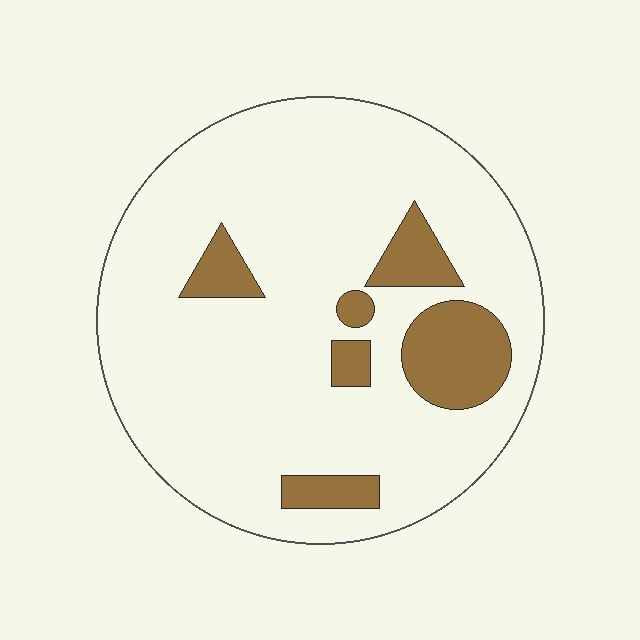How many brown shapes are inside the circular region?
6.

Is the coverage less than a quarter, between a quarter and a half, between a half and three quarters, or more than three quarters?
Less than a quarter.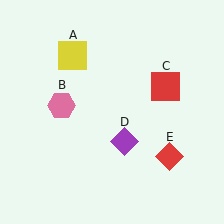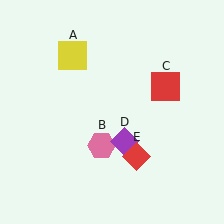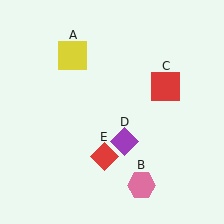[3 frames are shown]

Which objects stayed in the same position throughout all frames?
Yellow square (object A) and red square (object C) and purple diamond (object D) remained stationary.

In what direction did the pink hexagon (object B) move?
The pink hexagon (object B) moved down and to the right.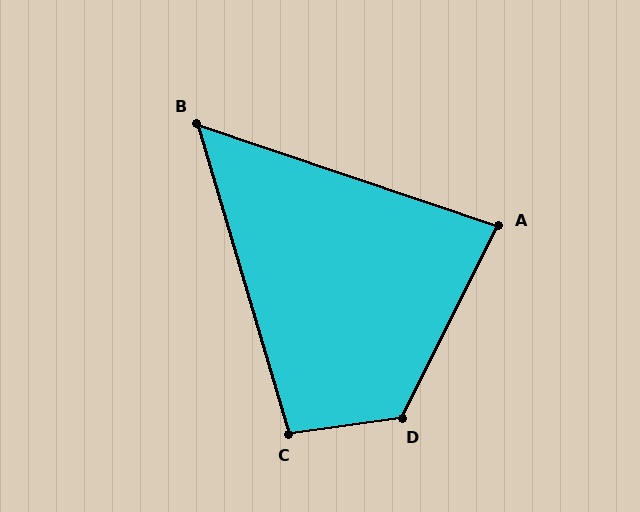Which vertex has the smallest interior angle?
B, at approximately 55 degrees.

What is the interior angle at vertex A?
Approximately 82 degrees (acute).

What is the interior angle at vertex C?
Approximately 98 degrees (obtuse).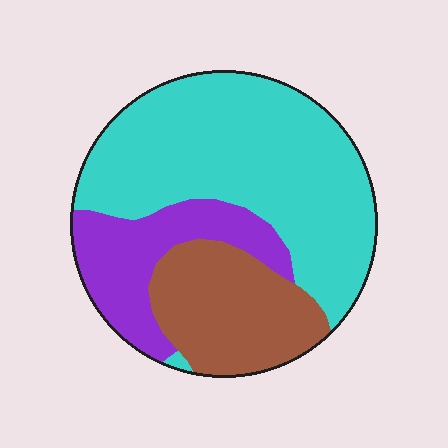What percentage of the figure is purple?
Purple covers about 20% of the figure.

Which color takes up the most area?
Cyan, at roughly 55%.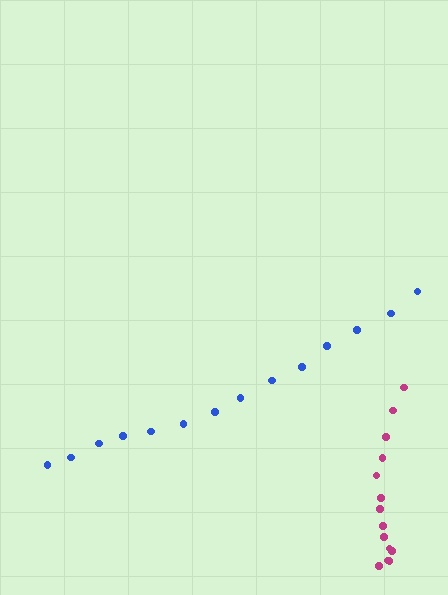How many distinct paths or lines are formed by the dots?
There are 2 distinct paths.